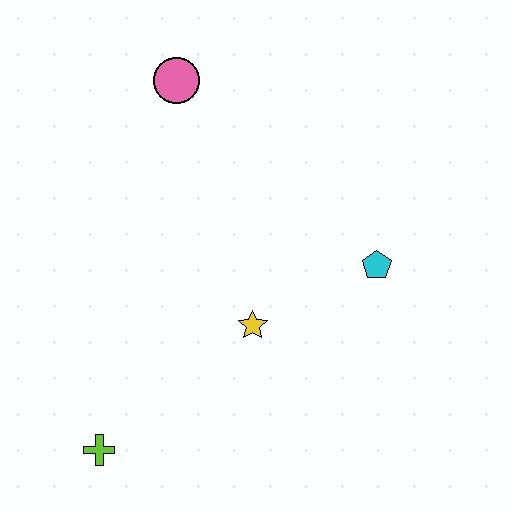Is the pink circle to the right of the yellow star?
No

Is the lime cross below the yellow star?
Yes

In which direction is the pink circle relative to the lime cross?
The pink circle is above the lime cross.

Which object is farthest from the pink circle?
The lime cross is farthest from the pink circle.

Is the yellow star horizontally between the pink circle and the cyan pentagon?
Yes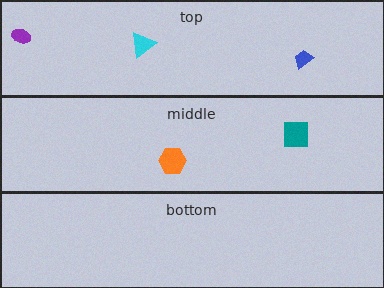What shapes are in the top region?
The cyan triangle, the blue trapezoid, the purple ellipse.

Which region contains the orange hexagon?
The middle region.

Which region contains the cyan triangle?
The top region.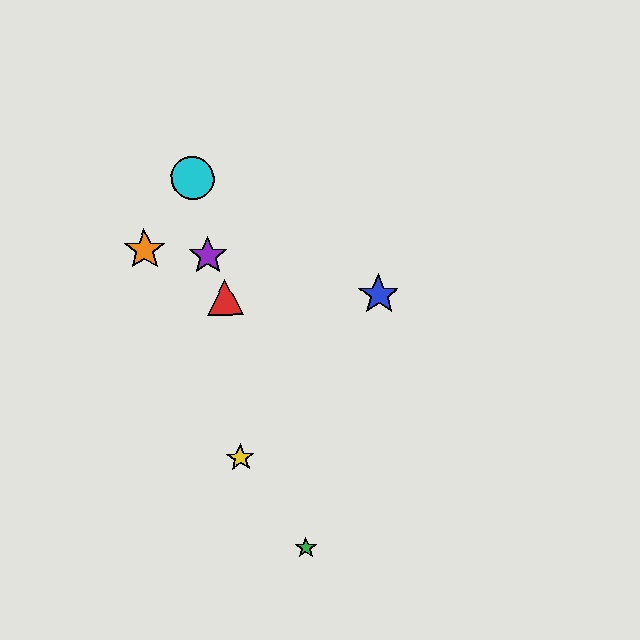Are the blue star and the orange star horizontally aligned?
No, the blue star is at y≈295 and the orange star is at y≈250.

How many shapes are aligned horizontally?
2 shapes (the red triangle, the blue star) are aligned horizontally.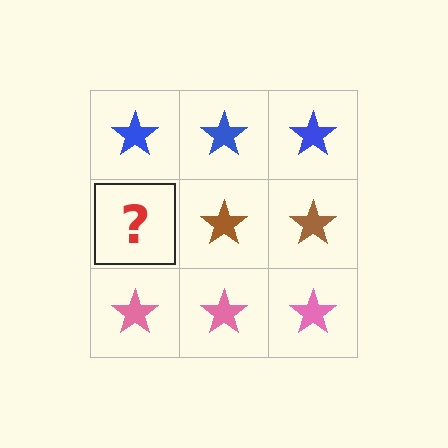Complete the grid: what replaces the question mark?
The question mark should be replaced with a brown star.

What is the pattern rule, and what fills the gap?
The rule is that each row has a consistent color. The gap should be filled with a brown star.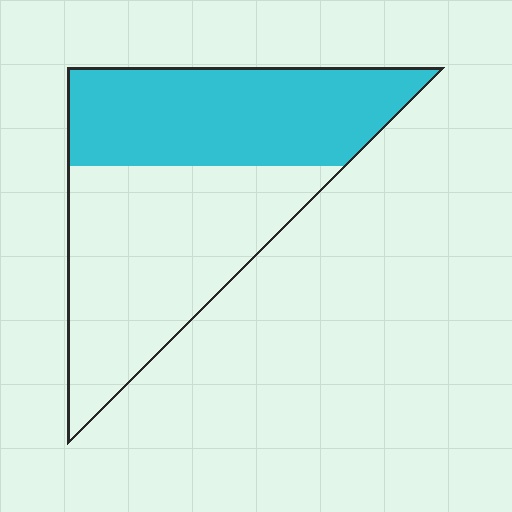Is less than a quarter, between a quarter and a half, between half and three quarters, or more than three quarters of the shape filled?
Between a quarter and a half.